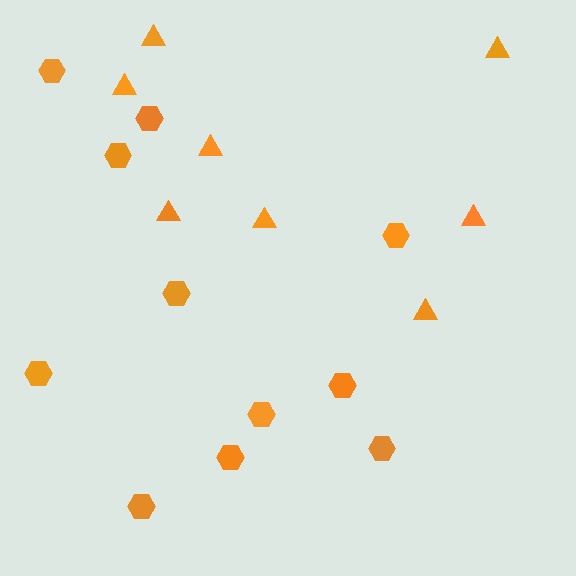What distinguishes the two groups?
There are 2 groups: one group of hexagons (11) and one group of triangles (8).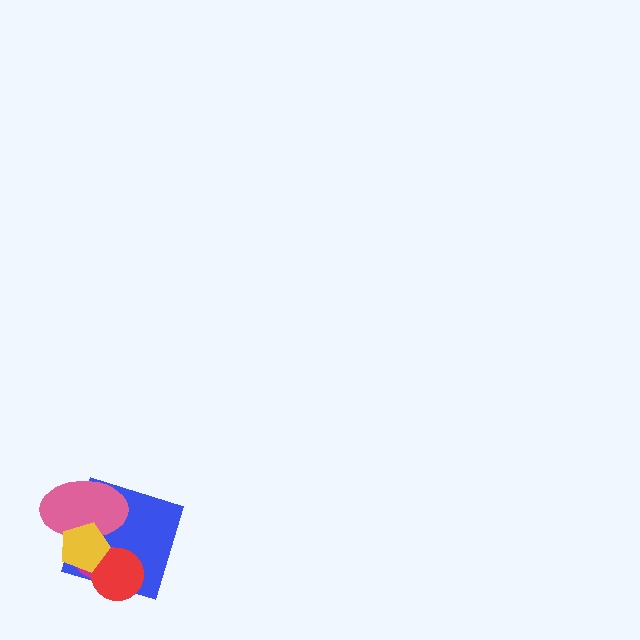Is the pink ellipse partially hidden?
Yes, it is partially covered by another shape.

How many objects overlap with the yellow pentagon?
4 objects overlap with the yellow pentagon.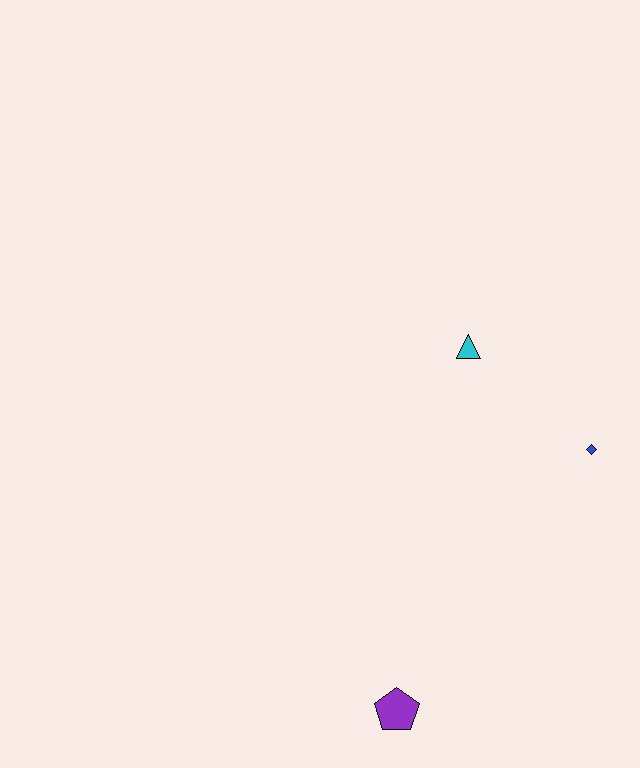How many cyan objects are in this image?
There is 1 cyan object.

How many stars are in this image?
There are no stars.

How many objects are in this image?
There are 3 objects.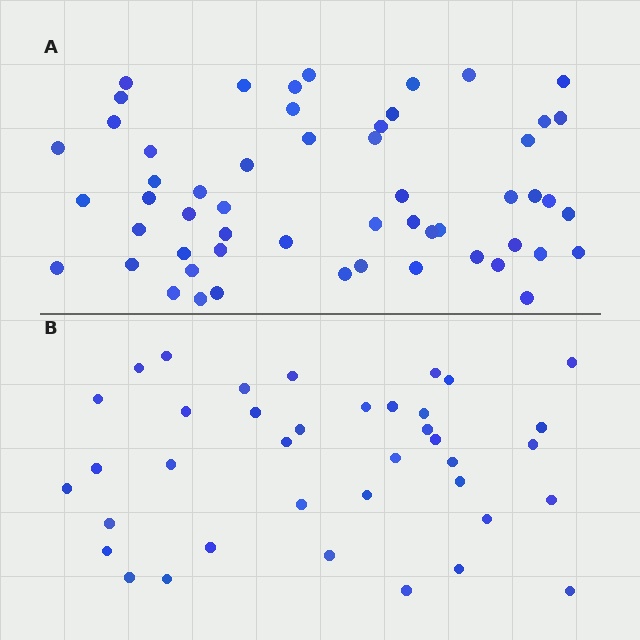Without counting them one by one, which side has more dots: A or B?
Region A (the top region) has more dots.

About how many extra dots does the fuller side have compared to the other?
Region A has approximately 15 more dots than region B.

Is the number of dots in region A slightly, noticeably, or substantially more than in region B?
Region A has noticeably more, but not dramatically so. The ratio is roughly 1.4 to 1.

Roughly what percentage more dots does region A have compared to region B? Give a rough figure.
About 45% more.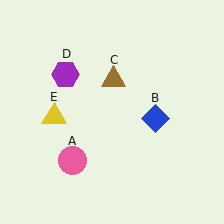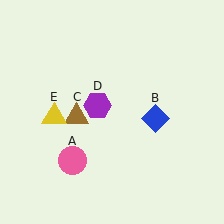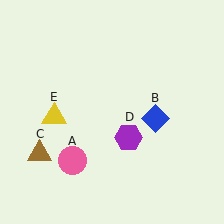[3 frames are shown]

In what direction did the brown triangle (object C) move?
The brown triangle (object C) moved down and to the left.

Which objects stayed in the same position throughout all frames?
Pink circle (object A) and blue diamond (object B) and yellow triangle (object E) remained stationary.